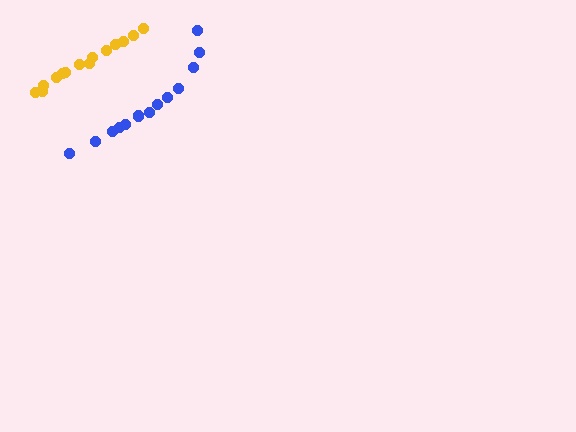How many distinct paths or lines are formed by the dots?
There are 2 distinct paths.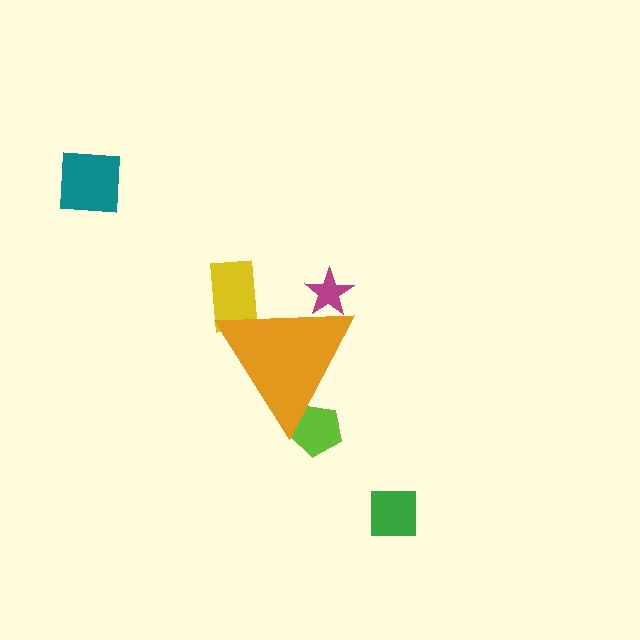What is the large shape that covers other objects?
An orange triangle.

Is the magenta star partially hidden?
Yes, the magenta star is partially hidden behind the orange triangle.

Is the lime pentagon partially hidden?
Yes, the lime pentagon is partially hidden behind the orange triangle.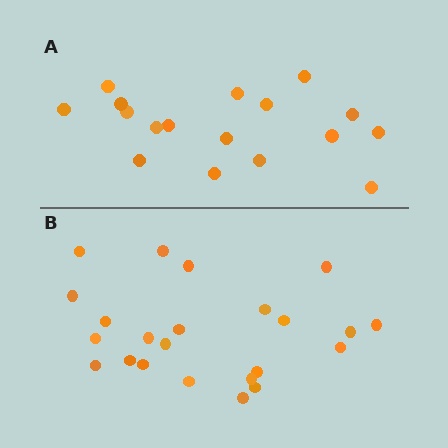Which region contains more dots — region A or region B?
Region B (the bottom region) has more dots.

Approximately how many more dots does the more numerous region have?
Region B has about 6 more dots than region A.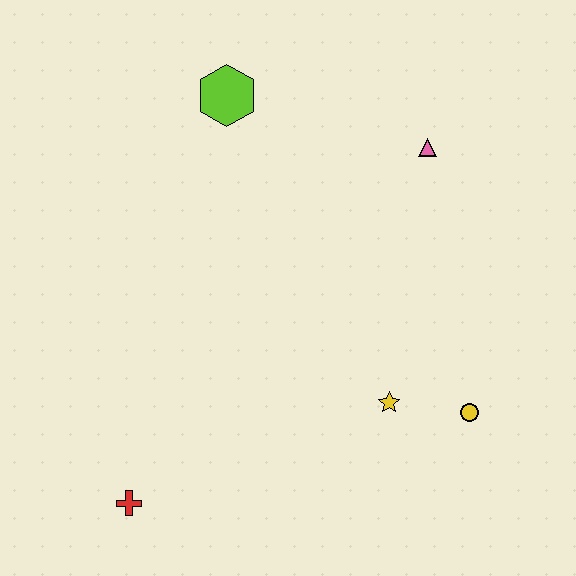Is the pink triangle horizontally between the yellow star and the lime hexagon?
No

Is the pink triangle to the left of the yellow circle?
Yes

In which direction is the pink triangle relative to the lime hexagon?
The pink triangle is to the right of the lime hexagon.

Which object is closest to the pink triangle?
The lime hexagon is closest to the pink triangle.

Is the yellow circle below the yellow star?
Yes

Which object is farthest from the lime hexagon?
The red cross is farthest from the lime hexagon.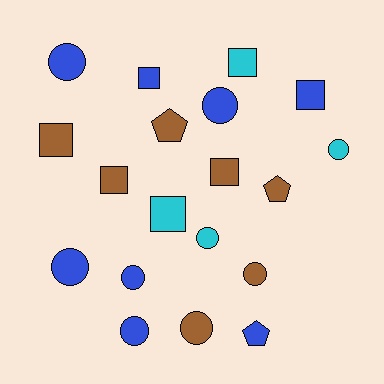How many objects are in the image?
There are 19 objects.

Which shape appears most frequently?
Circle, with 9 objects.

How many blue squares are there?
There are 2 blue squares.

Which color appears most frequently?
Blue, with 8 objects.